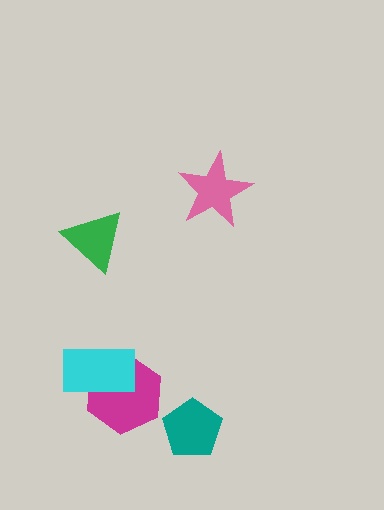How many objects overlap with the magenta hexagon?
1 object overlaps with the magenta hexagon.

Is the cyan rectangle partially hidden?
No, no other shape covers it.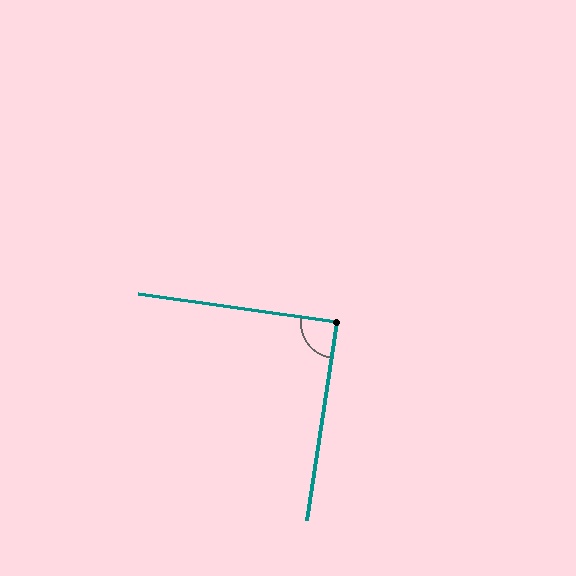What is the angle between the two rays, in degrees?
Approximately 89 degrees.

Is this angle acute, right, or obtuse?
It is approximately a right angle.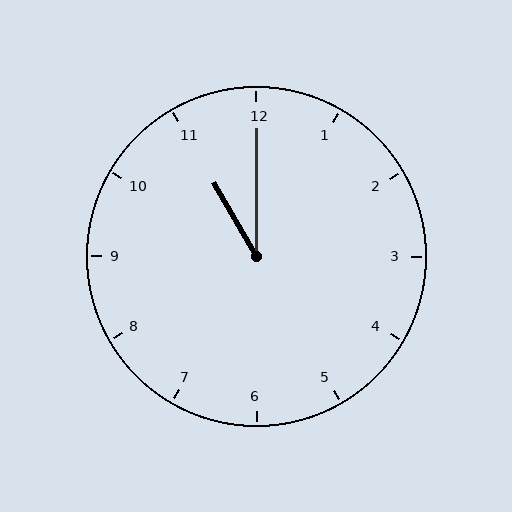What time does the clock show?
11:00.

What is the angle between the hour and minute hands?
Approximately 30 degrees.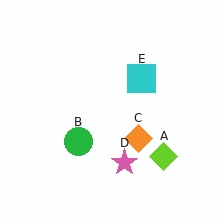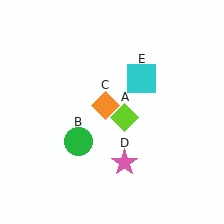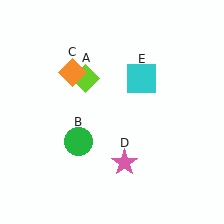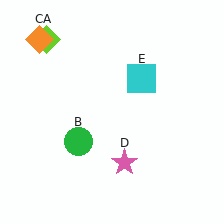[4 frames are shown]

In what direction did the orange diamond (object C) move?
The orange diamond (object C) moved up and to the left.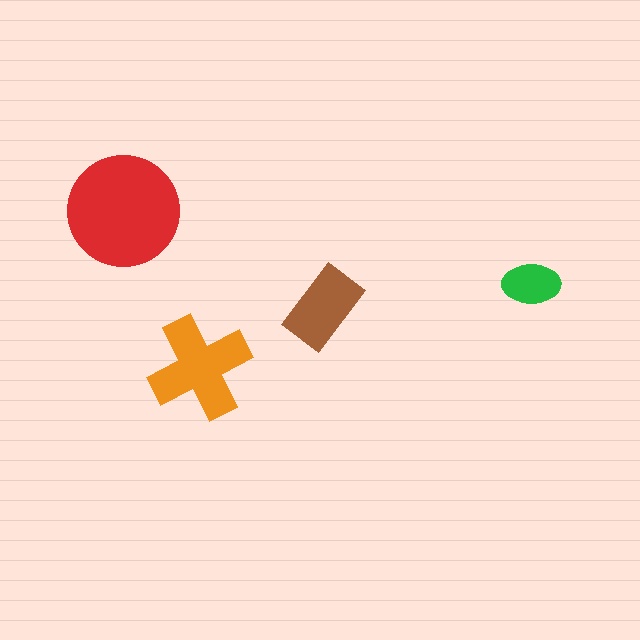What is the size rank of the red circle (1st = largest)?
1st.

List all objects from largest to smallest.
The red circle, the orange cross, the brown rectangle, the green ellipse.